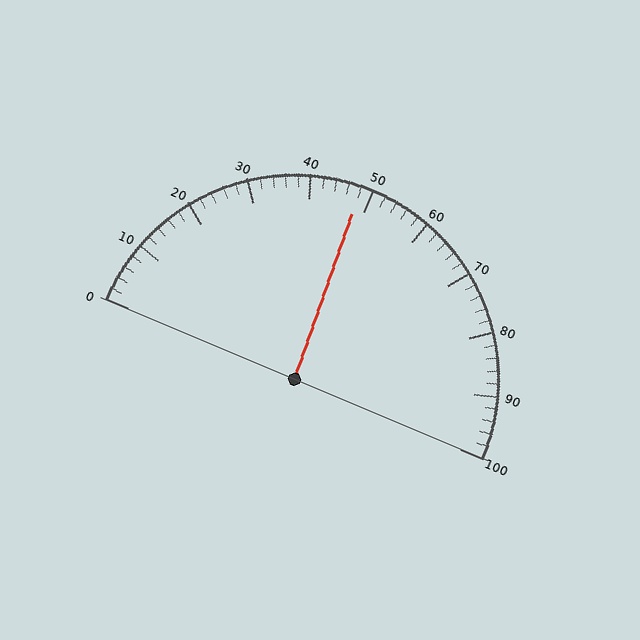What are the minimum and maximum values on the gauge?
The gauge ranges from 0 to 100.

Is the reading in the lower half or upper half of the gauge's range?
The reading is in the lower half of the range (0 to 100).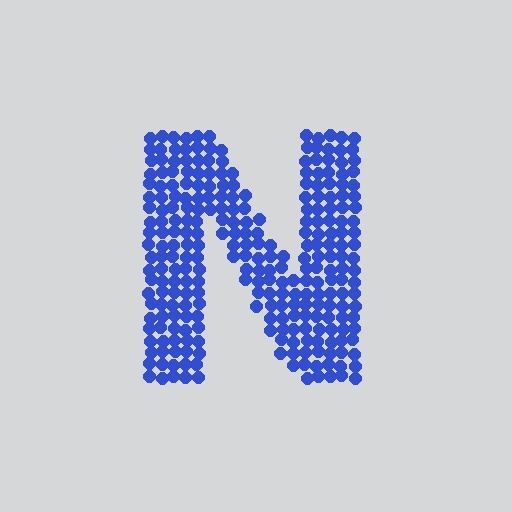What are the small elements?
The small elements are circles.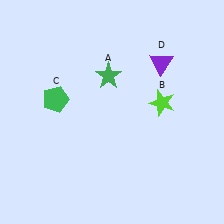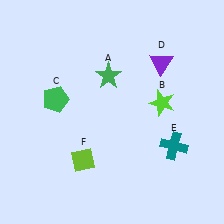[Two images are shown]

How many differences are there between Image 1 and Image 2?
There are 2 differences between the two images.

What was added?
A teal cross (E), a lime diamond (F) were added in Image 2.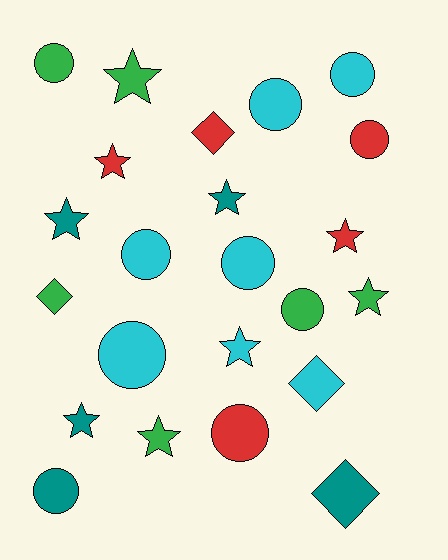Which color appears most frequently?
Cyan, with 7 objects.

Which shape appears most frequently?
Circle, with 10 objects.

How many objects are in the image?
There are 23 objects.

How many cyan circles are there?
There are 5 cyan circles.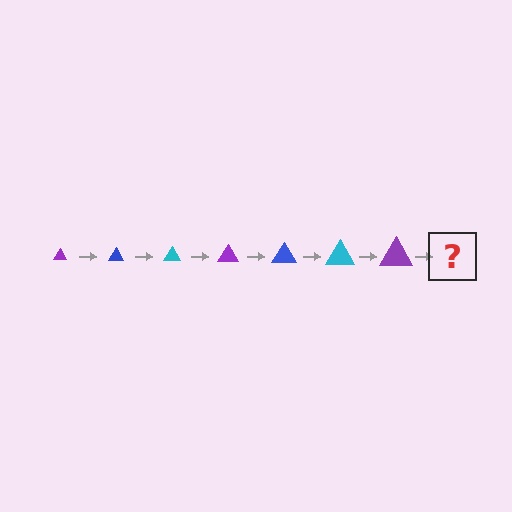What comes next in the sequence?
The next element should be a blue triangle, larger than the previous one.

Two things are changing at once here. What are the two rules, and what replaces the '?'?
The two rules are that the triangle grows larger each step and the color cycles through purple, blue, and cyan. The '?' should be a blue triangle, larger than the previous one.